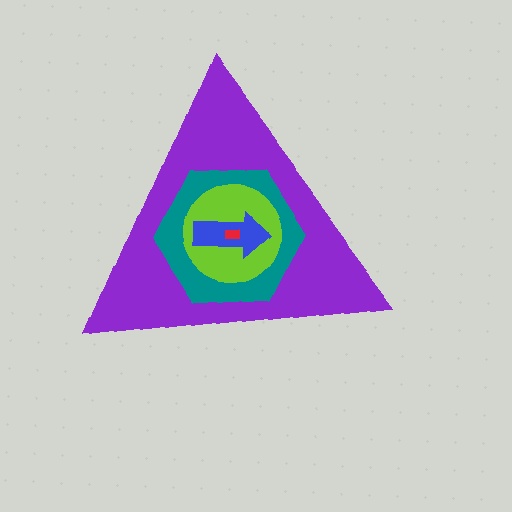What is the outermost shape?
The purple triangle.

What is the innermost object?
The red rectangle.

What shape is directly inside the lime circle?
The blue arrow.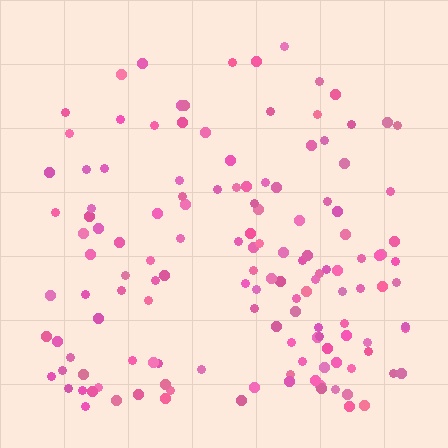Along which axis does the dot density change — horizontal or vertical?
Vertical.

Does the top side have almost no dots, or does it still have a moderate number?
Still a moderate number, just noticeably fewer than the bottom.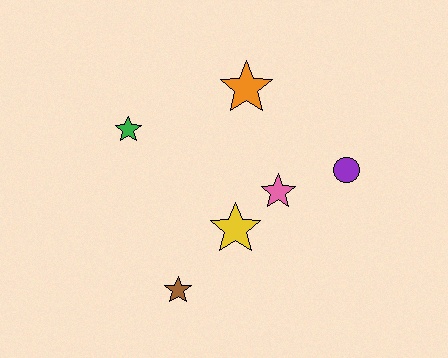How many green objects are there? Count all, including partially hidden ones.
There is 1 green object.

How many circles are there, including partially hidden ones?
There is 1 circle.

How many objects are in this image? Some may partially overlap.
There are 6 objects.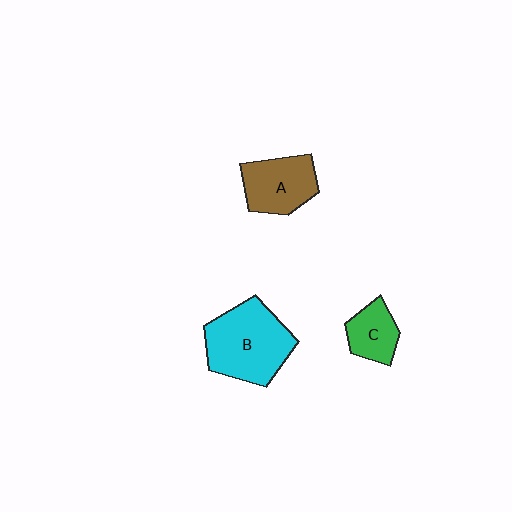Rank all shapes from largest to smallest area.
From largest to smallest: B (cyan), A (brown), C (green).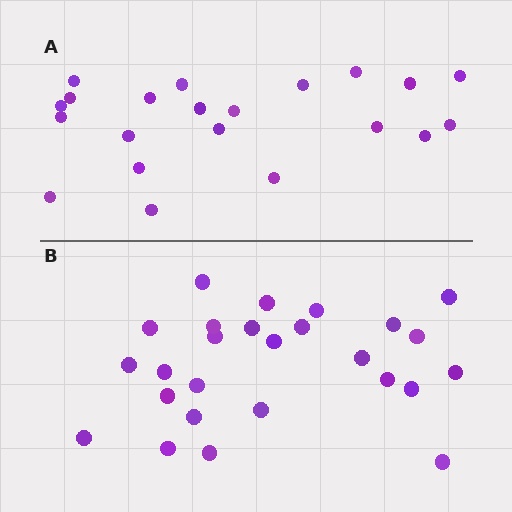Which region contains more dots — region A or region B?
Region B (the bottom region) has more dots.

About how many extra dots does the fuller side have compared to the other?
Region B has about 5 more dots than region A.